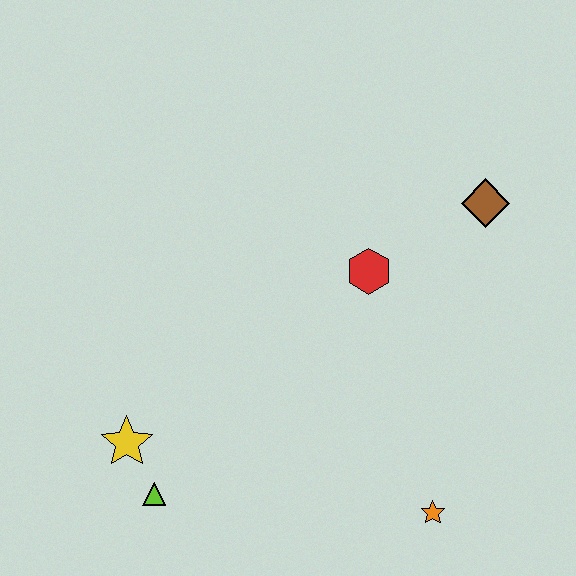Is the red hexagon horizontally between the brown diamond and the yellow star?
Yes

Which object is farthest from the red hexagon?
The lime triangle is farthest from the red hexagon.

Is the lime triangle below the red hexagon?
Yes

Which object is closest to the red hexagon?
The brown diamond is closest to the red hexagon.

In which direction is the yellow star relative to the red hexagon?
The yellow star is to the left of the red hexagon.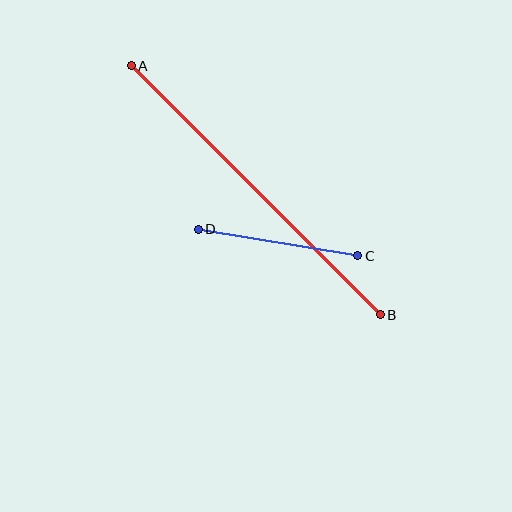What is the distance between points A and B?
The distance is approximately 353 pixels.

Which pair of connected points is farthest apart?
Points A and B are farthest apart.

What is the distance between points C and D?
The distance is approximately 162 pixels.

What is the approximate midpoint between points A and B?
The midpoint is at approximately (256, 190) pixels.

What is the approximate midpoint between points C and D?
The midpoint is at approximately (278, 243) pixels.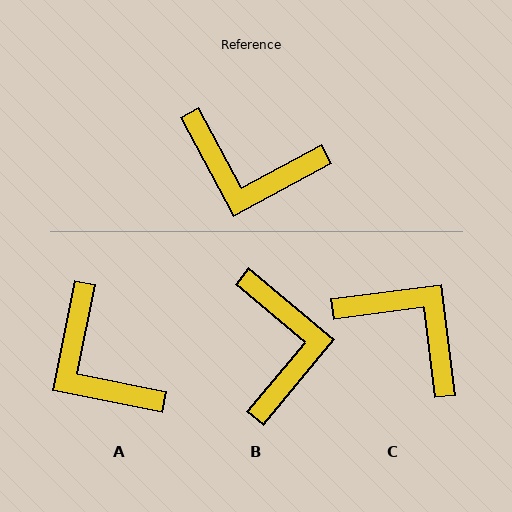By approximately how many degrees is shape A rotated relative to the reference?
Approximately 40 degrees clockwise.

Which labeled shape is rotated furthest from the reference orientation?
C, about 159 degrees away.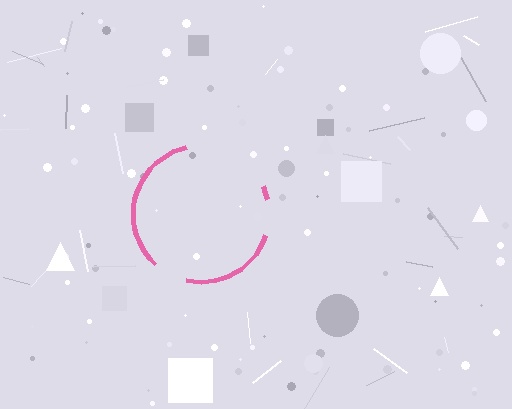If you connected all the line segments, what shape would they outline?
They would outline a circle.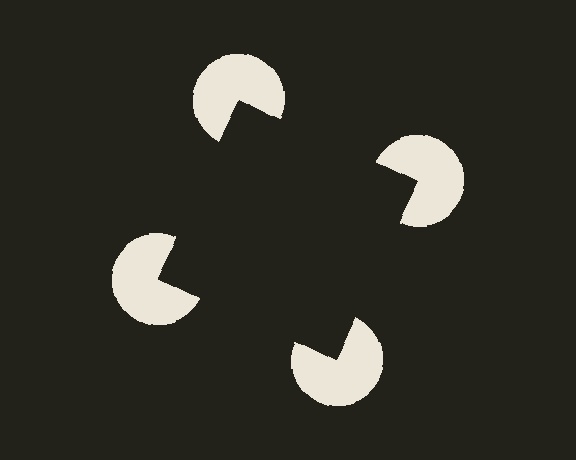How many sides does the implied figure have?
4 sides.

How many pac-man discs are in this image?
There are 4 — one at each vertex of the illusory square.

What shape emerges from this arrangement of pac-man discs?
An illusory square — its edges are inferred from the aligned wedge cuts in the pac-man discs, not physically drawn.